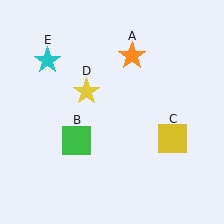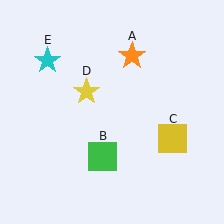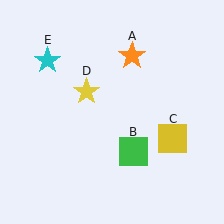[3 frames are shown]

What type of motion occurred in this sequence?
The green square (object B) rotated counterclockwise around the center of the scene.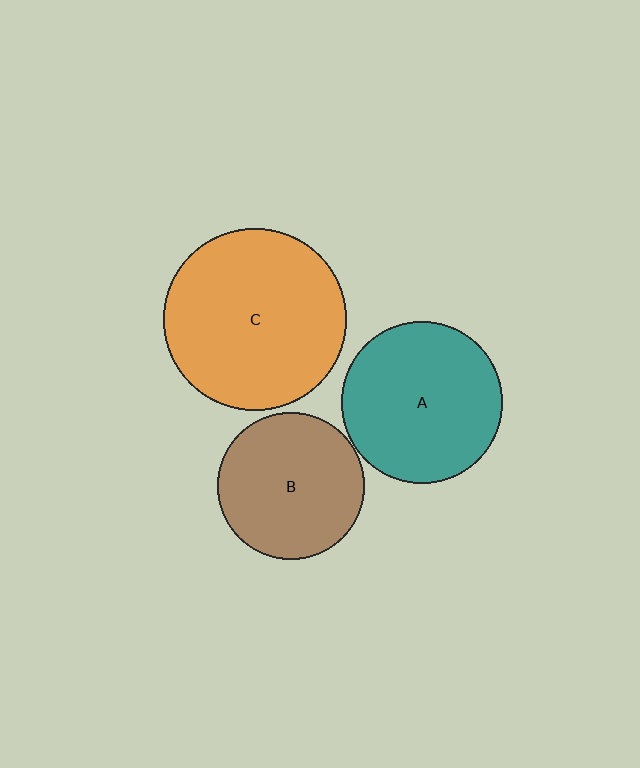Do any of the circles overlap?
No, none of the circles overlap.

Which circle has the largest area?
Circle C (orange).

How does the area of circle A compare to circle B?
Approximately 1.2 times.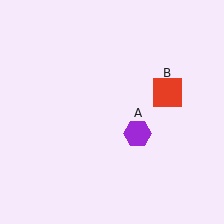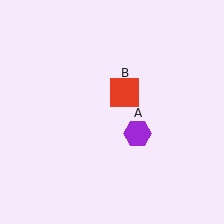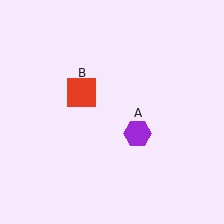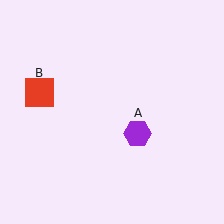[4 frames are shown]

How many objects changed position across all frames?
1 object changed position: red square (object B).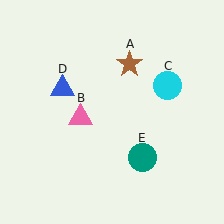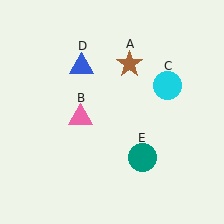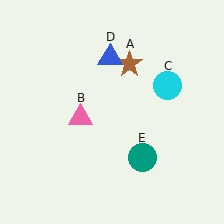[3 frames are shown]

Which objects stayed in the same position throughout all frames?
Brown star (object A) and pink triangle (object B) and cyan circle (object C) and teal circle (object E) remained stationary.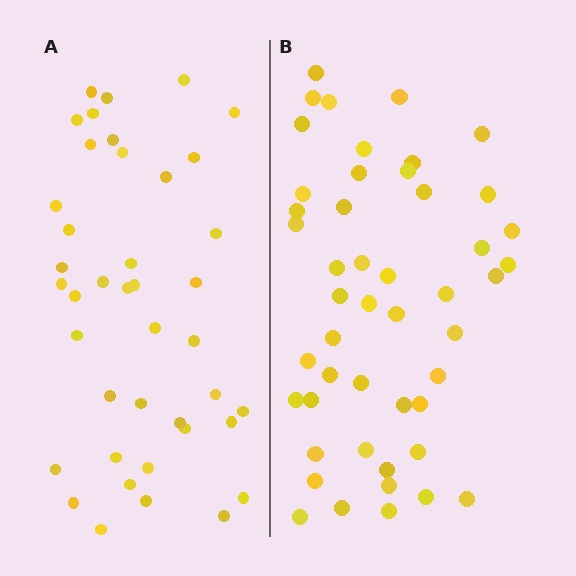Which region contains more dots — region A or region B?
Region B (the right region) has more dots.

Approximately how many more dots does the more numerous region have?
Region B has roughly 8 or so more dots than region A.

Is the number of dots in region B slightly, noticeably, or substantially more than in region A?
Region B has only slightly more — the two regions are fairly close. The ratio is roughly 1.2 to 1.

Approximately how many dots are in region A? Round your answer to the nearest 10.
About 40 dots. (The exact count is 41, which rounds to 40.)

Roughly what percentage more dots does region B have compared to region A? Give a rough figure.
About 15% more.